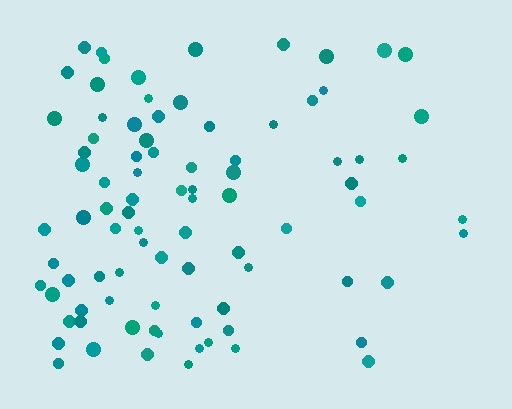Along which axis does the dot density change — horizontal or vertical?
Horizontal.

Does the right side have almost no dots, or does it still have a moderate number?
Still a moderate number, just noticeably fewer than the left.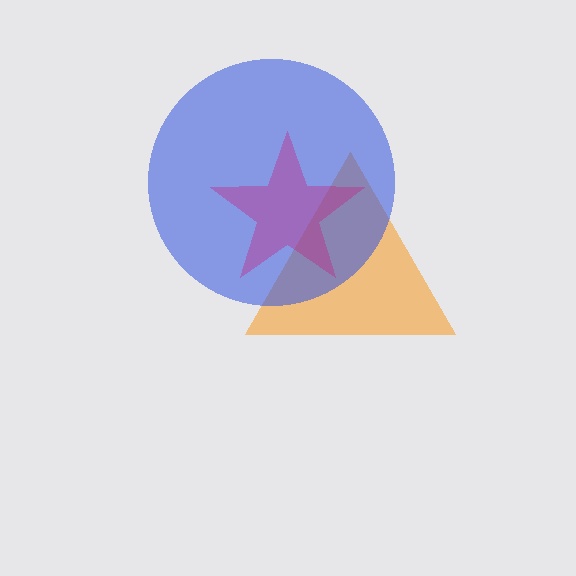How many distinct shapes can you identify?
There are 3 distinct shapes: an orange triangle, a blue circle, a magenta star.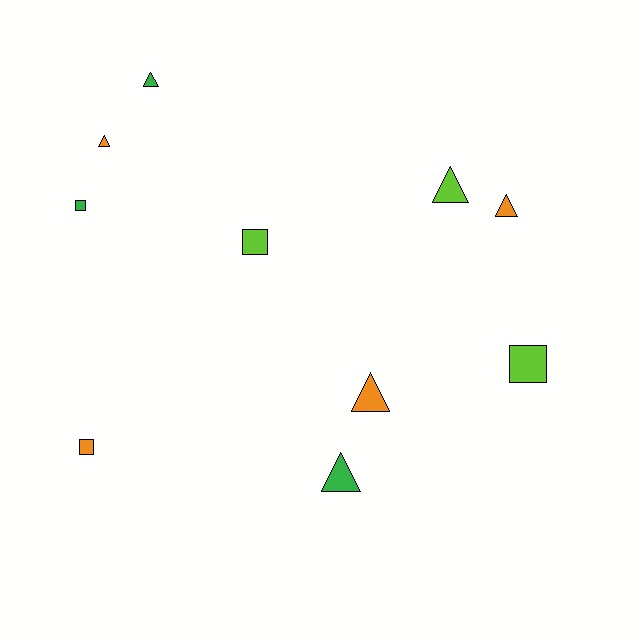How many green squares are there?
There is 1 green square.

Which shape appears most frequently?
Triangle, with 6 objects.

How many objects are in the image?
There are 10 objects.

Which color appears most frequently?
Orange, with 4 objects.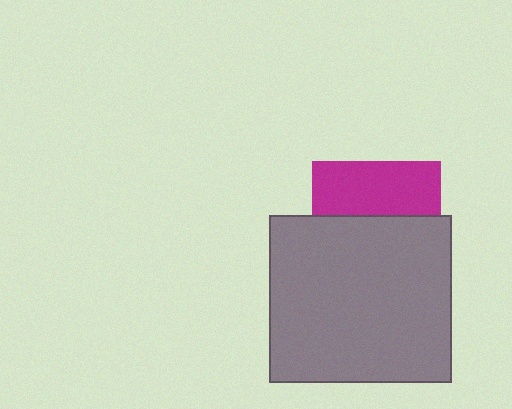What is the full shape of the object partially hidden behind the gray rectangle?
The partially hidden object is a magenta square.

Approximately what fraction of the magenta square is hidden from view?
Roughly 58% of the magenta square is hidden behind the gray rectangle.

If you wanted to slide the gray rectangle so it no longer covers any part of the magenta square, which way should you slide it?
Slide it down — that is the most direct way to separate the two shapes.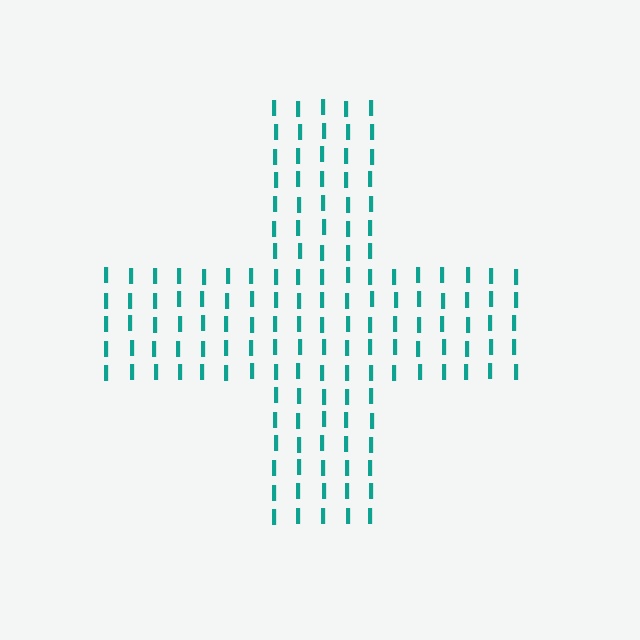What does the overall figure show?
The overall figure shows a cross.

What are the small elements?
The small elements are letter I's.